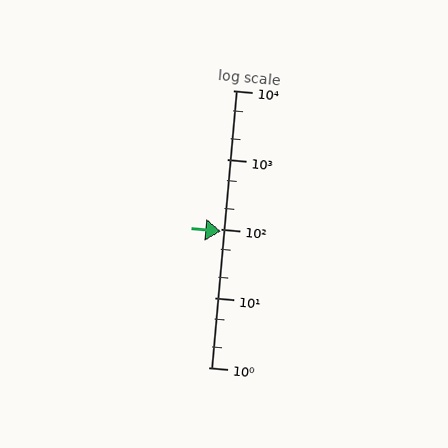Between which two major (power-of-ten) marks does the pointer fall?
The pointer is between 10 and 100.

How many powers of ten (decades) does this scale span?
The scale spans 4 decades, from 1 to 10000.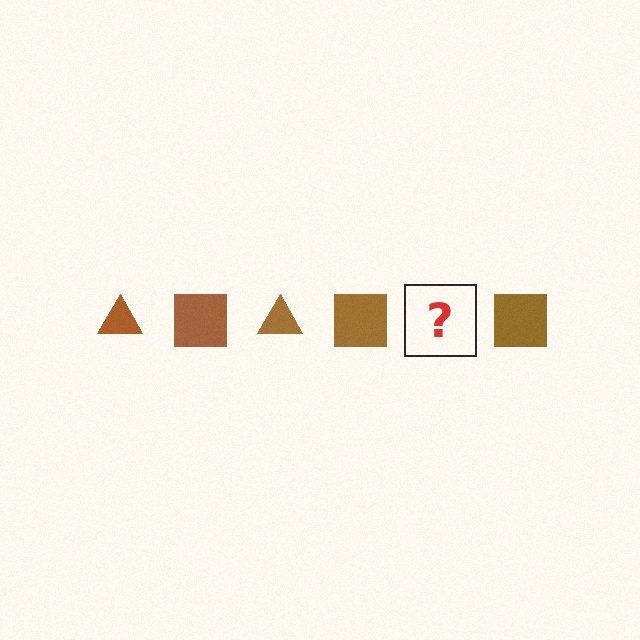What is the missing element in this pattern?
The missing element is a brown triangle.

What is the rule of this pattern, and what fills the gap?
The rule is that the pattern cycles through triangle, square shapes in brown. The gap should be filled with a brown triangle.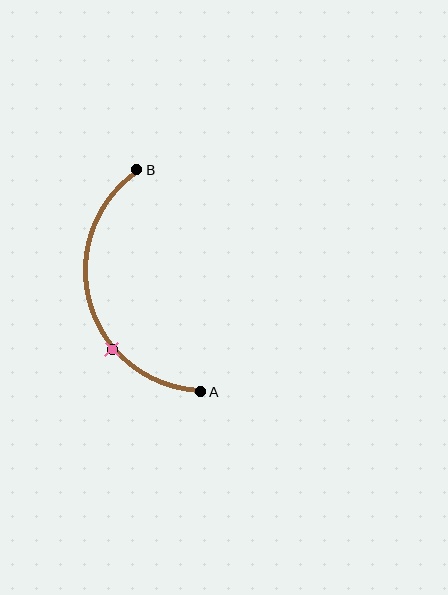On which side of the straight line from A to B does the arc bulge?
The arc bulges to the left of the straight line connecting A and B.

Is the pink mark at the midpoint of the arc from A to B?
No. The pink mark lies on the arc but is closer to endpoint A. The arc midpoint would be at the point on the curve equidistant along the arc from both A and B.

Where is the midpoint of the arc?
The arc midpoint is the point on the curve farthest from the straight line joining A and B. It sits to the left of that line.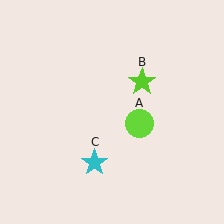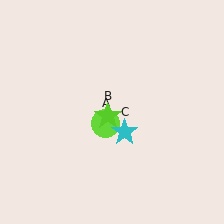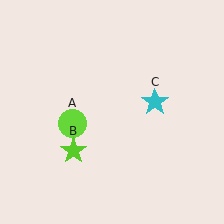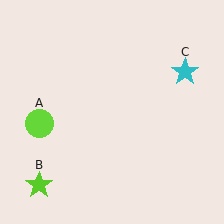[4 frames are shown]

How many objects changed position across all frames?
3 objects changed position: lime circle (object A), lime star (object B), cyan star (object C).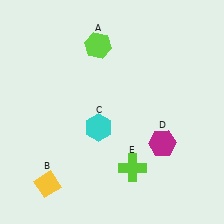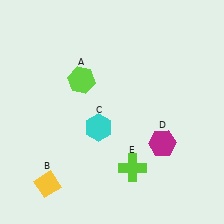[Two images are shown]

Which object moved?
The lime hexagon (A) moved down.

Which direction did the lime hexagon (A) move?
The lime hexagon (A) moved down.